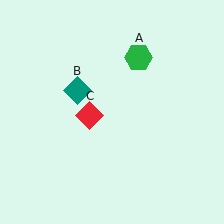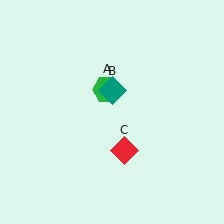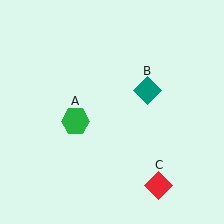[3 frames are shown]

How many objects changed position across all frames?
3 objects changed position: green hexagon (object A), teal diamond (object B), red diamond (object C).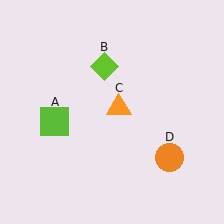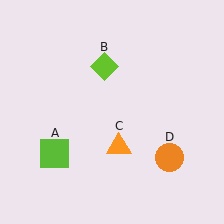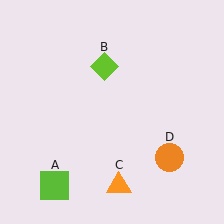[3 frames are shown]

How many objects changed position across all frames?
2 objects changed position: lime square (object A), orange triangle (object C).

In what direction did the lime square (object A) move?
The lime square (object A) moved down.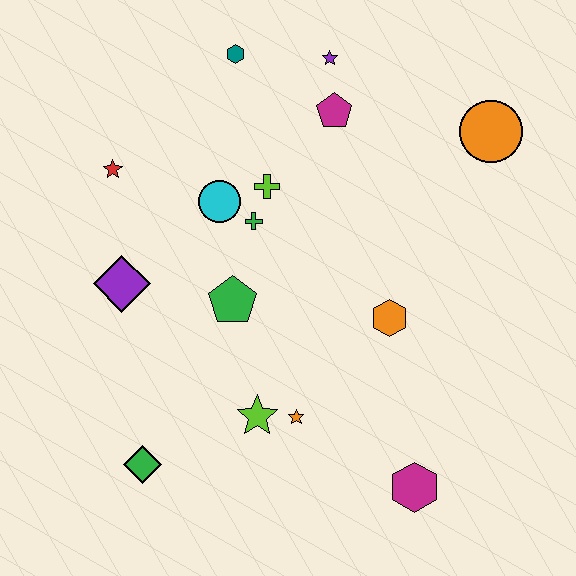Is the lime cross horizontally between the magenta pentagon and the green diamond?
Yes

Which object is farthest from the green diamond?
The orange circle is farthest from the green diamond.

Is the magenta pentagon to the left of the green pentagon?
No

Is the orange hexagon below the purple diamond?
Yes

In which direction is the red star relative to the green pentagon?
The red star is above the green pentagon.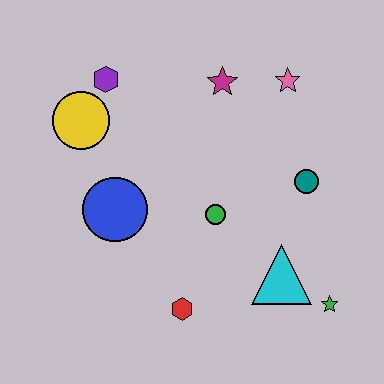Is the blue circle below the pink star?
Yes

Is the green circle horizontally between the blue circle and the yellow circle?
No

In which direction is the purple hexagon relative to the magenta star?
The purple hexagon is to the left of the magenta star.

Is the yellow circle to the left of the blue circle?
Yes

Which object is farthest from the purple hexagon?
The green star is farthest from the purple hexagon.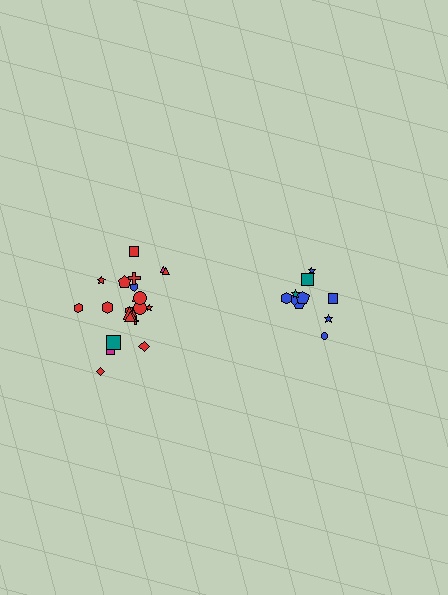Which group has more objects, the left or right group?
The left group.